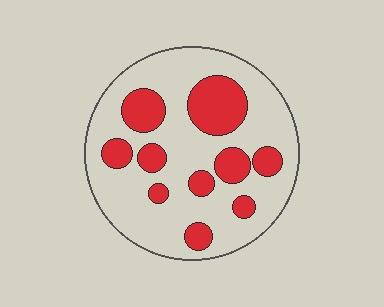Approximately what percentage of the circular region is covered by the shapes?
Approximately 25%.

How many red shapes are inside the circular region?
10.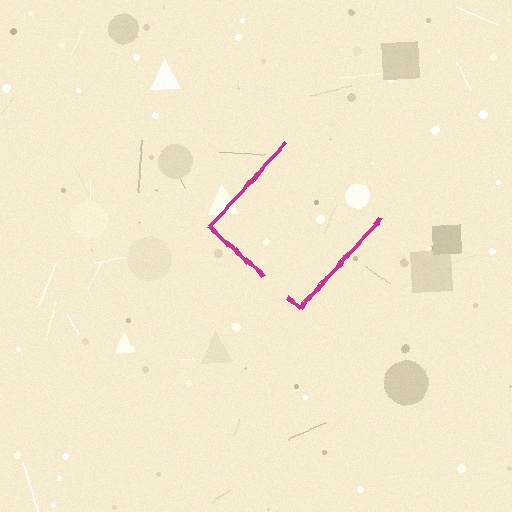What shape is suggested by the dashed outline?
The dashed outline suggests a diamond.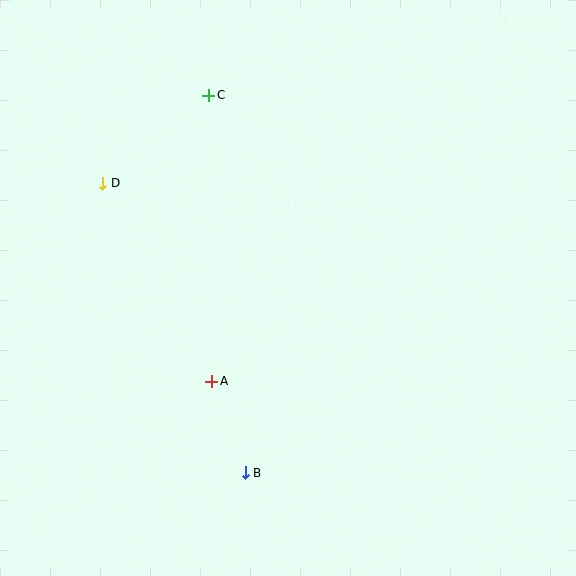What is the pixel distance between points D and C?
The distance between D and C is 138 pixels.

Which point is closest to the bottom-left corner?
Point B is closest to the bottom-left corner.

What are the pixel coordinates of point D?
Point D is at (103, 183).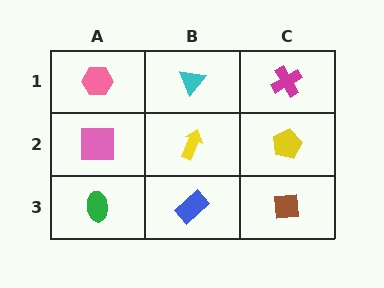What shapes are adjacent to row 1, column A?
A pink square (row 2, column A), a cyan triangle (row 1, column B).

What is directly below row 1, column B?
A yellow arrow.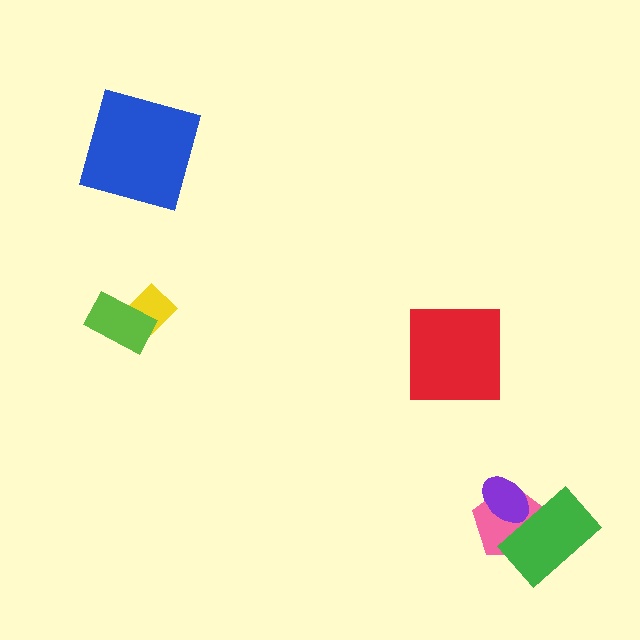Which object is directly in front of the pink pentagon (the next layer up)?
The green rectangle is directly in front of the pink pentagon.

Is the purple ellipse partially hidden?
No, no other shape covers it.